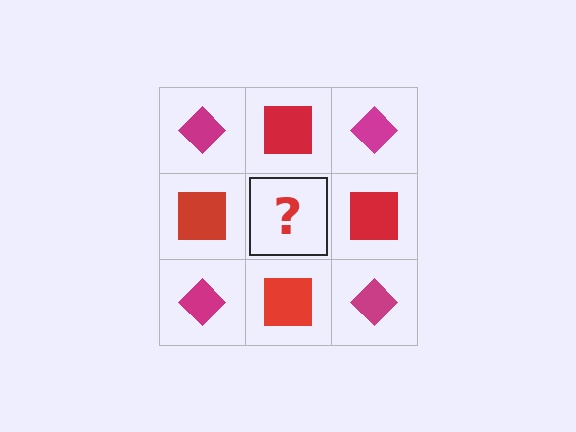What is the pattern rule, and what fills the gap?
The rule is that it alternates magenta diamond and red square in a checkerboard pattern. The gap should be filled with a magenta diamond.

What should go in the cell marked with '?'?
The missing cell should contain a magenta diamond.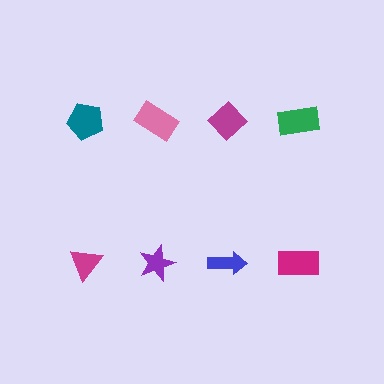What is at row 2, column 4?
A magenta rectangle.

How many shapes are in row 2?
4 shapes.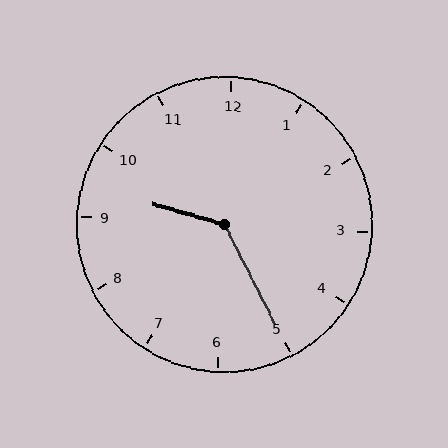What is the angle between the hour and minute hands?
Approximately 132 degrees.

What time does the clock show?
9:25.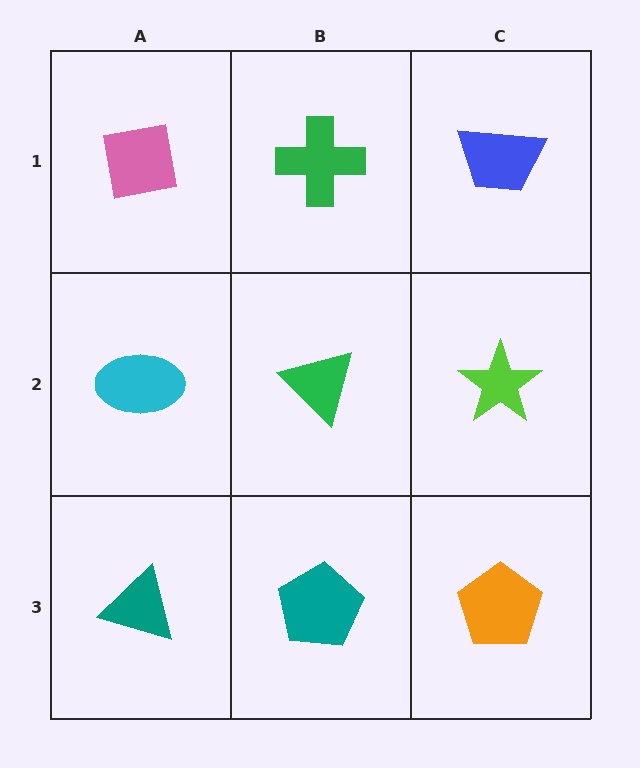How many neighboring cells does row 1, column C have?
2.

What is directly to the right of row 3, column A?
A teal pentagon.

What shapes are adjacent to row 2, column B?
A green cross (row 1, column B), a teal pentagon (row 3, column B), a cyan ellipse (row 2, column A), a lime star (row 2, column C).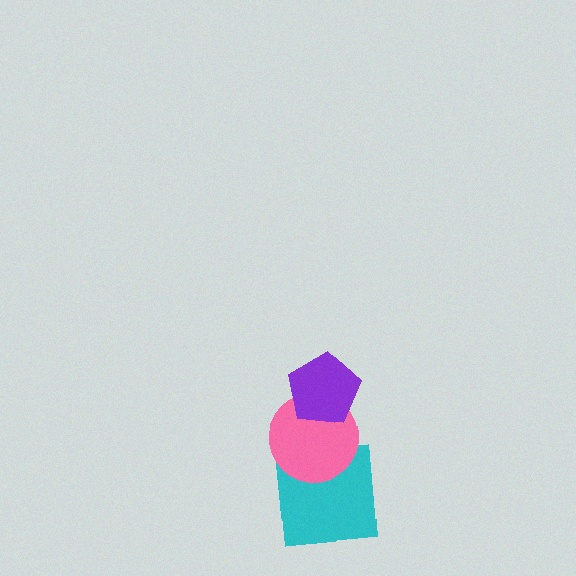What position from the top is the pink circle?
The pink circle is 2nd from the top.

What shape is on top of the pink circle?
The purple pentagon is on top of the pink circle.